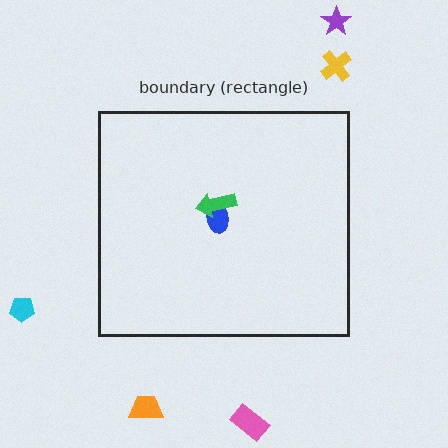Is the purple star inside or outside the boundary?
Outside.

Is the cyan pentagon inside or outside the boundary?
Outside.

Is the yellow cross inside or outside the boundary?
Outside.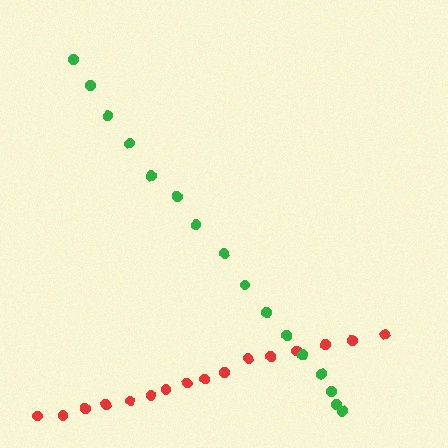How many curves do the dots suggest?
There are 2 distinct paths.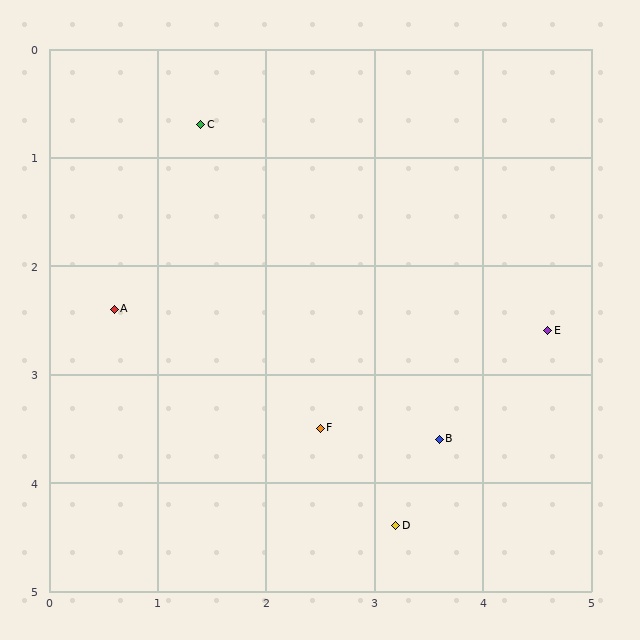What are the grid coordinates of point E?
Point E is at approximately (4.6, 2.6).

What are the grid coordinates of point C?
Point C is at approximately (1.4, 0.7).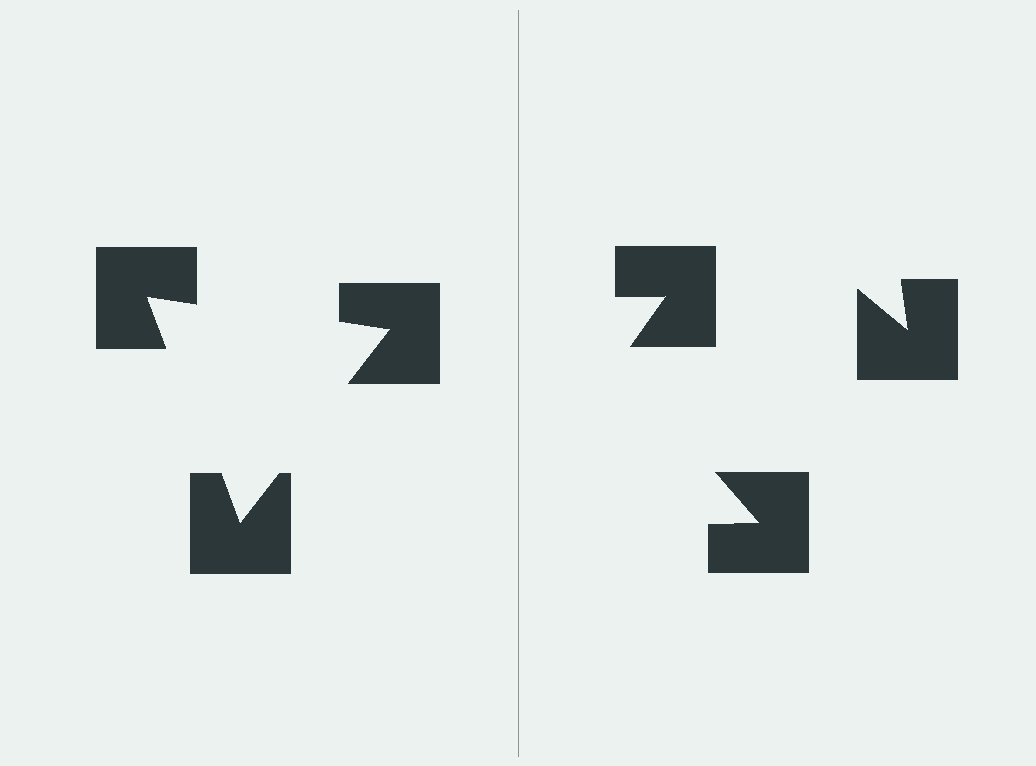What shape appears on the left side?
An illusory triangle.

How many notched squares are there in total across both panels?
6 — 3 on each side.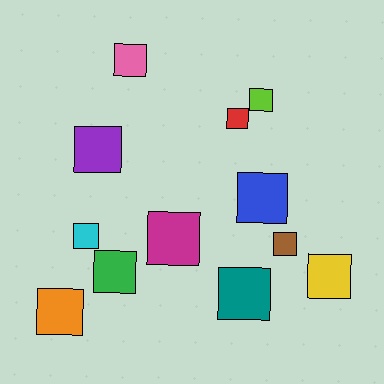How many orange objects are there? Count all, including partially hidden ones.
There is 1 orange object.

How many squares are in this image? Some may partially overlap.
There are 12 squares.